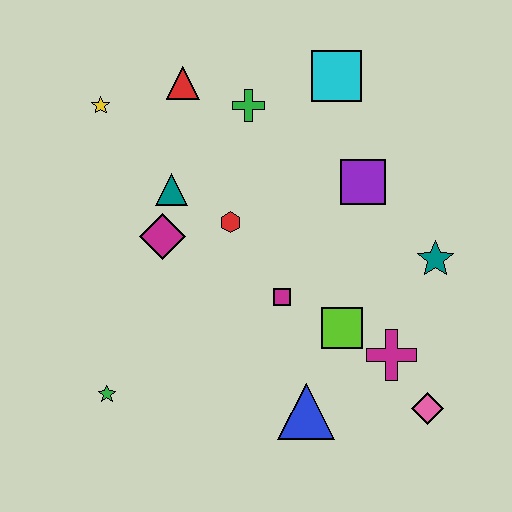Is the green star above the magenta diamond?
No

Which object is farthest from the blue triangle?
The yellow star is farthest from the blue triangle.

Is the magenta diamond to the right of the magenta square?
No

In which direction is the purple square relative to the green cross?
The purple square is to the right of the green cross.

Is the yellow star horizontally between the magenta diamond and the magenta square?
No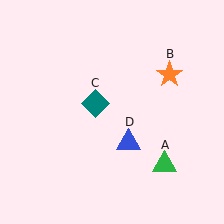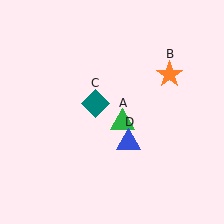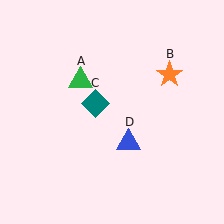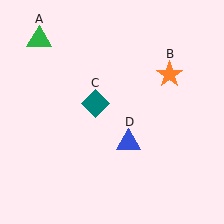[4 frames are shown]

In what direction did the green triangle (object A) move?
The green triangle (object A) moved up and to the left.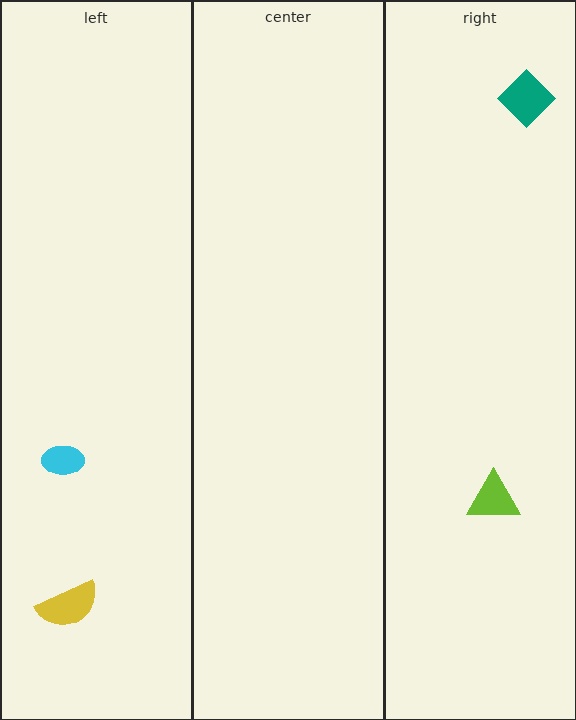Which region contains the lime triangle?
The right region.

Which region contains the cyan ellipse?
The left region.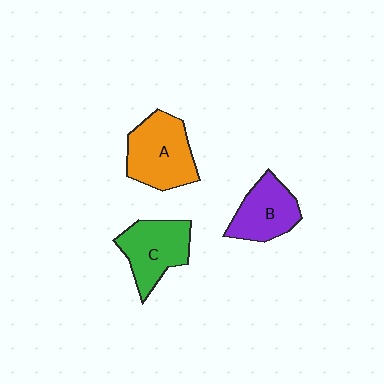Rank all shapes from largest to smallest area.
From largest to smallest: A (orange), C (green), B (purple).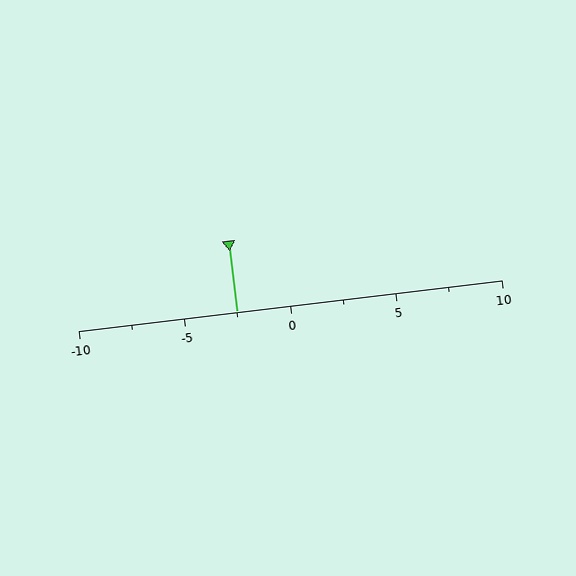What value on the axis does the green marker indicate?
The marker indicates approximately -2.5.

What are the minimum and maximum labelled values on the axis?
The axis runs from -10 to 10.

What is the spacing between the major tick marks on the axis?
The major ticks are spaced 5 apart.